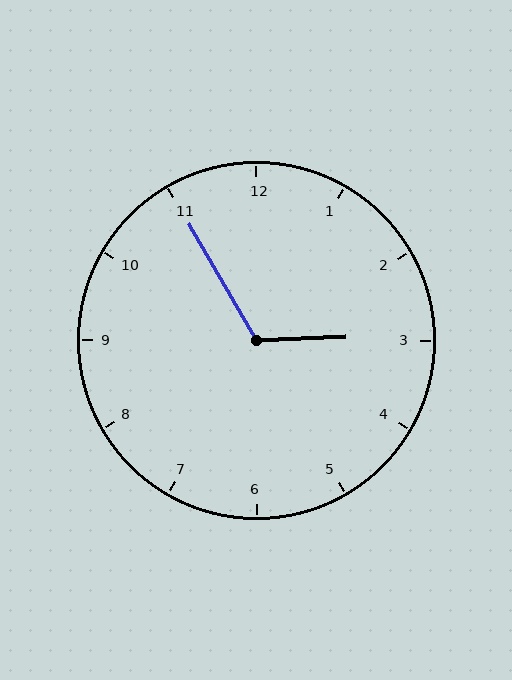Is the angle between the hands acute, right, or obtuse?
It is obtuse.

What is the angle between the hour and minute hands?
Approximately 118 degrees.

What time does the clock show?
2:55.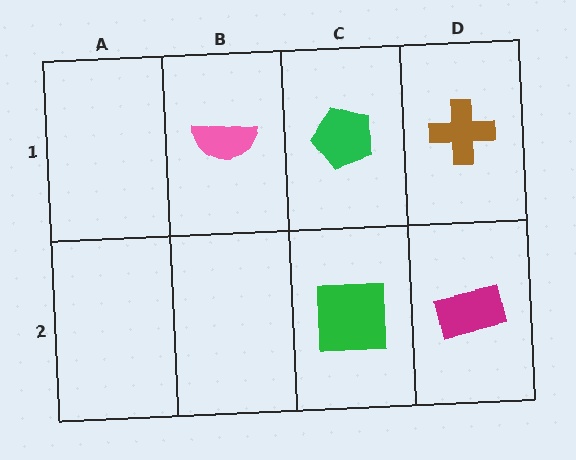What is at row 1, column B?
A pink semicircle.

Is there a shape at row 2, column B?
No, that cell is empty.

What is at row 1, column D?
A brown cross.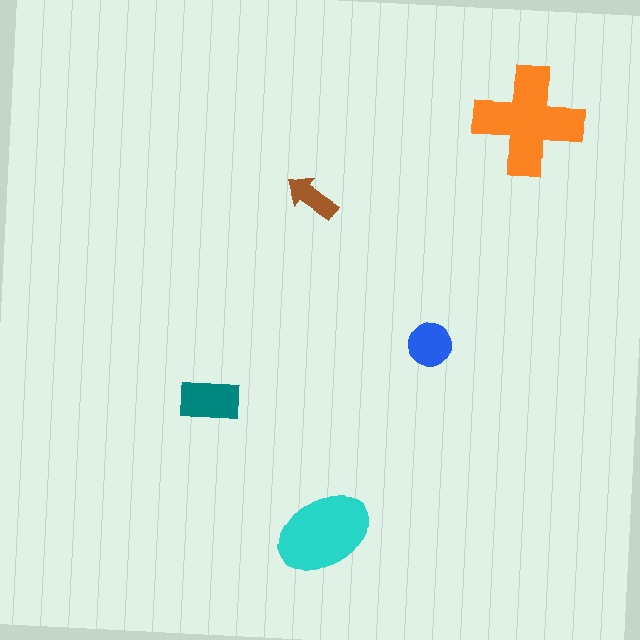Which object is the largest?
The orange cross.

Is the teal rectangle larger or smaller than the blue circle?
Larger.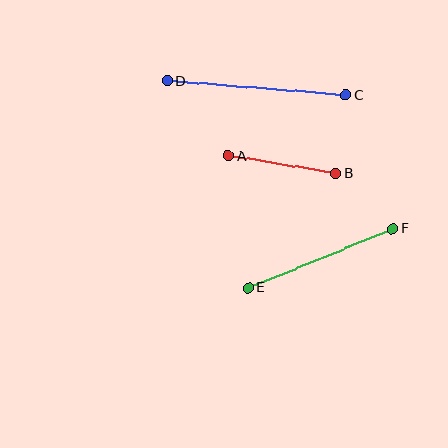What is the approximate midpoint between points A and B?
The midpoint is at approximately (282, 165) pixels.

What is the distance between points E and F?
The distance is approximately 155 pixels.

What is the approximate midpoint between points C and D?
The midpoint is at approximately (257, 88) pixels.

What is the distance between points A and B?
The distance is approximately 109 pixels.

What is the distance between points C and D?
The distance is approximately 179 pixels.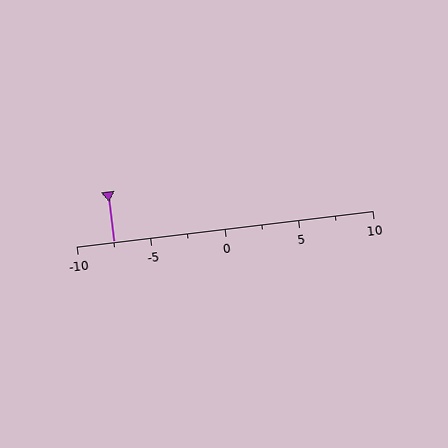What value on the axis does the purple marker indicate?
The marker indicates approximately -7.5.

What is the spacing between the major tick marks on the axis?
The major ticks are spaced 5 apart.